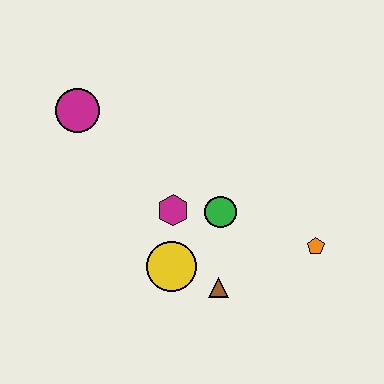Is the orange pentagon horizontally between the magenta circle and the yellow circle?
No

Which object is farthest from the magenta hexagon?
The orange pentagon is farthest from the magenta hexagon.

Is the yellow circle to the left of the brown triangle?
Yes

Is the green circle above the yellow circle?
Yes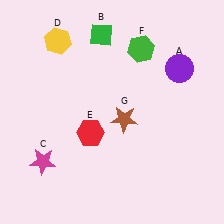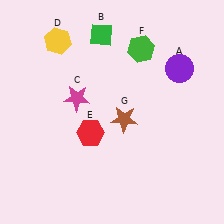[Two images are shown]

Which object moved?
The magenta star (C) moved up.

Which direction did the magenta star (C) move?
The magenta star (C) moved up.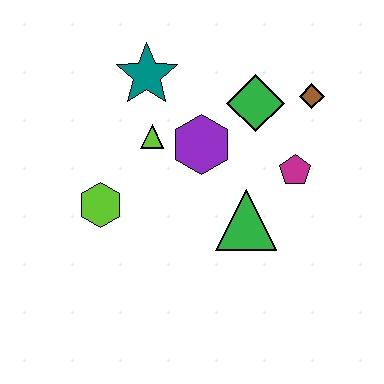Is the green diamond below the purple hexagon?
No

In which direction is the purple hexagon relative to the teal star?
The purple hexagon is below the teal star.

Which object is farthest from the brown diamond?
The lime hexagon is farthest from the brown diamond.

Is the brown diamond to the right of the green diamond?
Yes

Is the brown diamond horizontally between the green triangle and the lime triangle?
No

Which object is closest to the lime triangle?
The purple hexagon is closest to the lime triangle.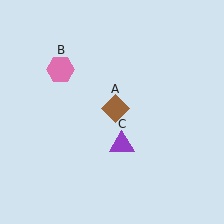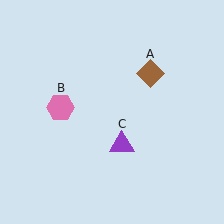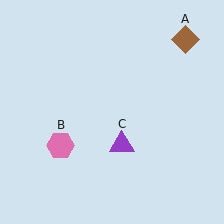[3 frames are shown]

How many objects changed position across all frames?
2 objects changed position: brown diamond (object A), pink hexagon (object B).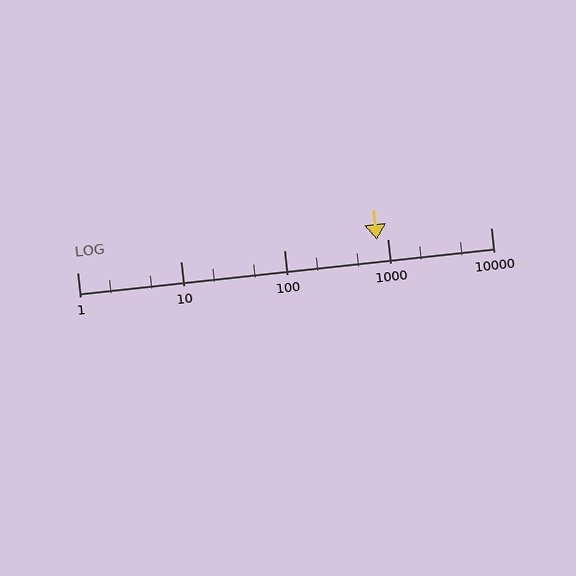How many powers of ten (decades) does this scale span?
The scale spans 4 decades, from 1 to 10000.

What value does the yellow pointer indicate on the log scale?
The pointer indicates approximately 800.